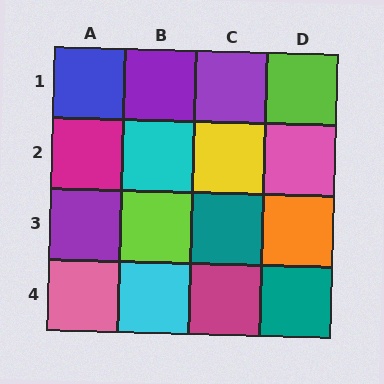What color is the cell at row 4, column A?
Pink.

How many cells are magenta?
2 cells are magenta.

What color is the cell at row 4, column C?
Magenta.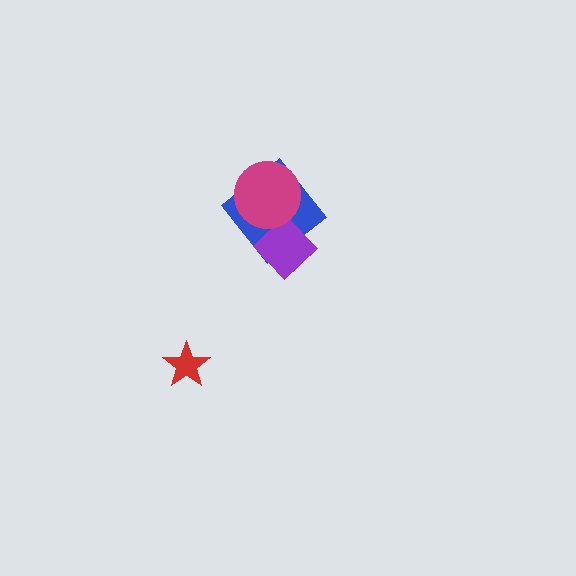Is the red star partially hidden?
No, no other shape covers it.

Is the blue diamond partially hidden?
Yes, it is partially covered by another shape.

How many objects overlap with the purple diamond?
2 objects overlap with the purple diamond.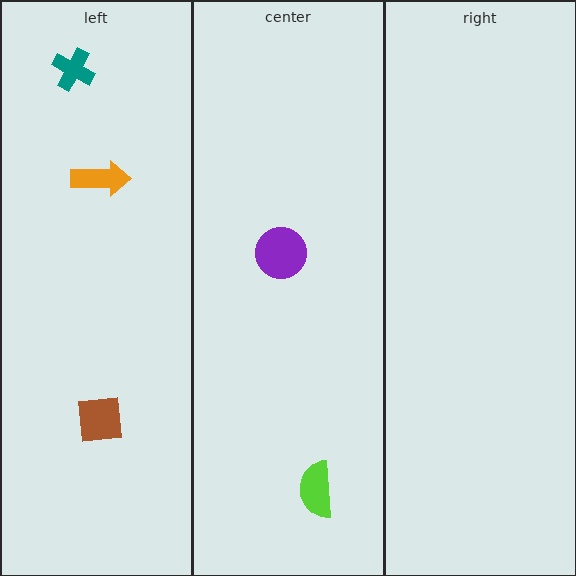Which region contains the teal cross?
The left region.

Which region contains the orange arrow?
The left region.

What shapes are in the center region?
The purple circle, the lime semicircle.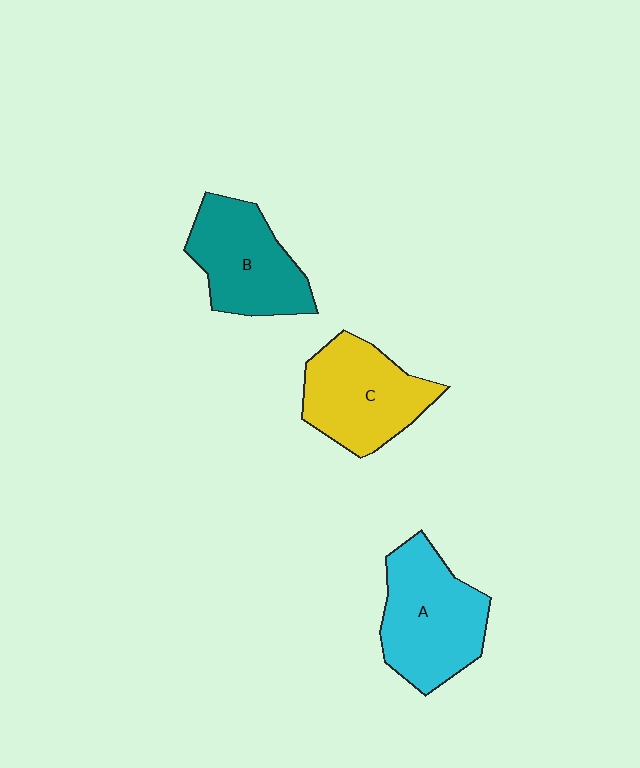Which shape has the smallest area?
Shape B (teal).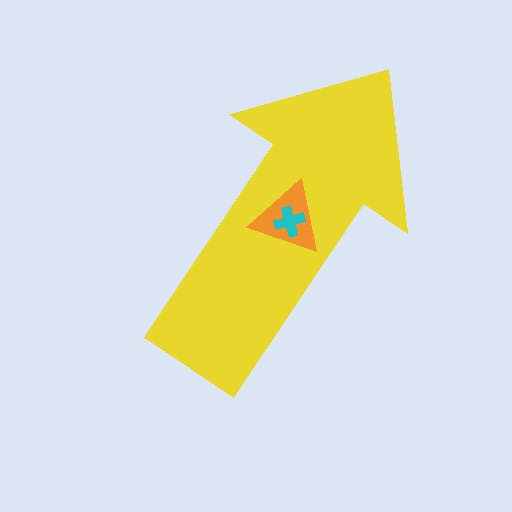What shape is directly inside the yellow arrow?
The orange triangle.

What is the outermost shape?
The yellow arrow.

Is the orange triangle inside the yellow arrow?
Yes.